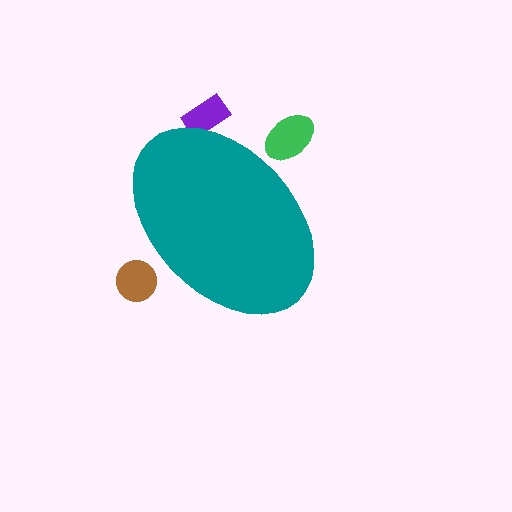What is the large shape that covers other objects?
A teal ellipse.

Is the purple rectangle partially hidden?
Yes, the purple rectangle is partially hidden behind the teal ellipse.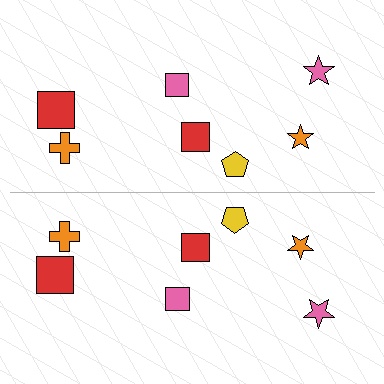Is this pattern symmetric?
Yes, this pattern has bilateral (reflection) symmetry.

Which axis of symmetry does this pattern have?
The pattern has a horizontal axis of symmetry running through the center of the image.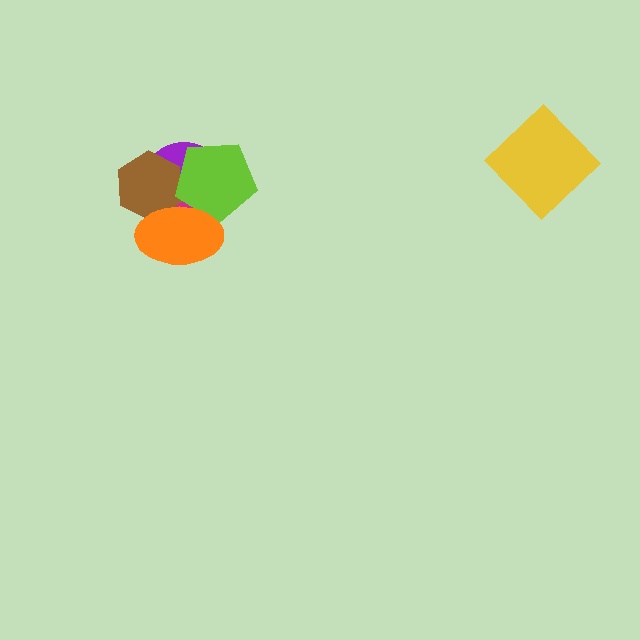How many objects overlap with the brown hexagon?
4 objects overlap with the brown hexagon.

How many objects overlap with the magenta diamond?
4 objects overlap with the magenta diamond.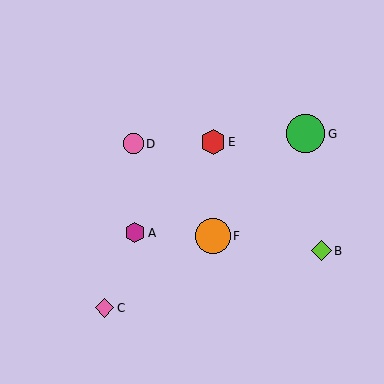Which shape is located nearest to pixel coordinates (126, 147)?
The pink circle (labeled D) at (133, 144) is nearest to that location.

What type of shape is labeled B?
Shape B is a lime diamond.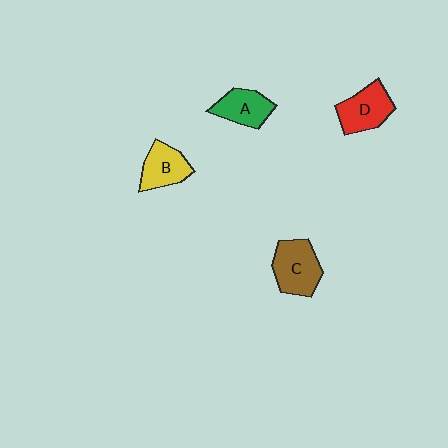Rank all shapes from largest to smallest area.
From largest to smallest: C (brown), D (red), B (yellow), A (green).